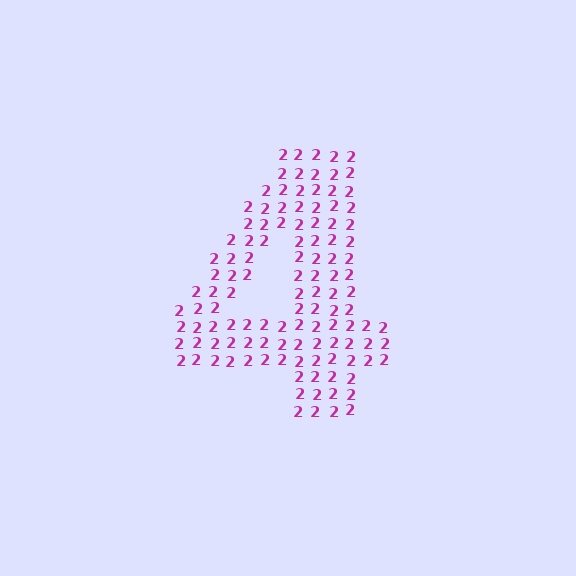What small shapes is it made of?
It is made of small digit 2's.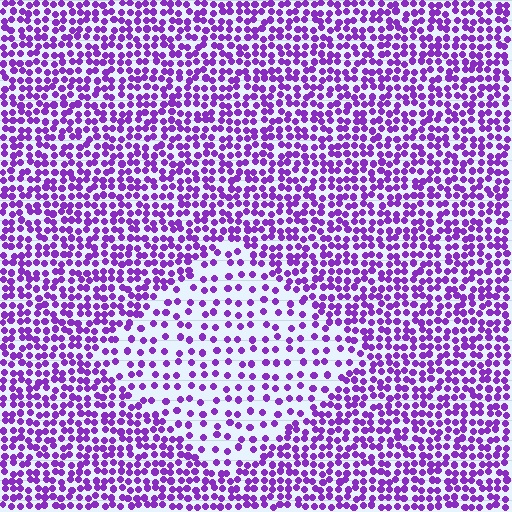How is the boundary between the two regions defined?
The boundary is defined by a change in element density (approximately 2.2x ratio). All elements are the same color, size, and shape.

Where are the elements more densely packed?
The elements are more densely packed outside the diamond boundary.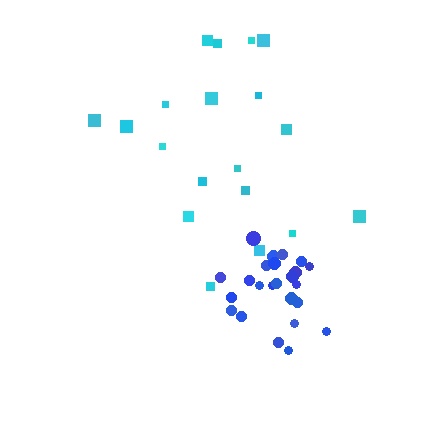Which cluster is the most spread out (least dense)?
Cyan.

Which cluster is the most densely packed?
Blue.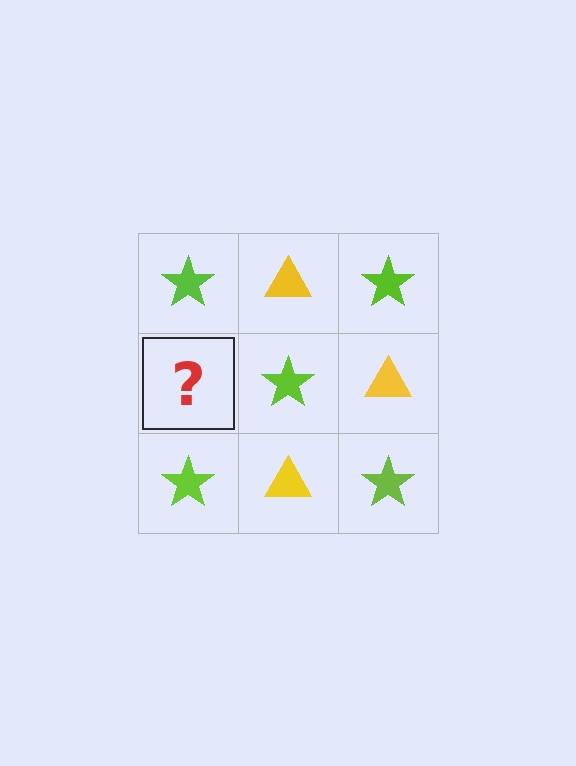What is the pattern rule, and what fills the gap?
The rule is that it alternates lime star and yellow triangle in a checkerboard pattern. The gap should be filled with a yellow triangle.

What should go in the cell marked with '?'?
The missing cell should contain a yellow triangle.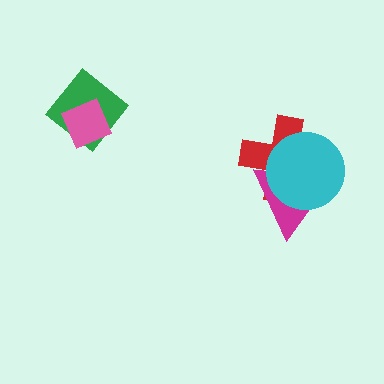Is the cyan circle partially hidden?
No, no other shape covers it.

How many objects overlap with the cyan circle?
2 objects overlap with the cyan circle.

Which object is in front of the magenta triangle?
The cyan circle is in front of the magenta triangle.